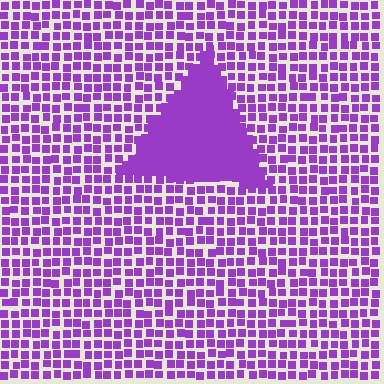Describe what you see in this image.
The image contains small purple elements arranged at two different densities. A triangle-shaped region is visible where the elements are more densely packed than the surrounding area.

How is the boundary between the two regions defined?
The boundary is defined by a change in element density (approximately 2.5x ratio). All elements are the same color, size, and shape.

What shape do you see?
I see a triangle.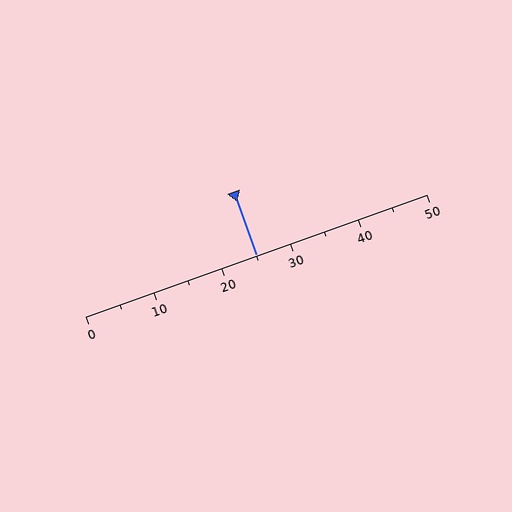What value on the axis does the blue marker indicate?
The marker indicates approximately 25.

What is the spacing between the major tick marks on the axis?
The major ticks are spaced 10 apart.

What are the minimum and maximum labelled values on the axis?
The axis runs from 0 to 50.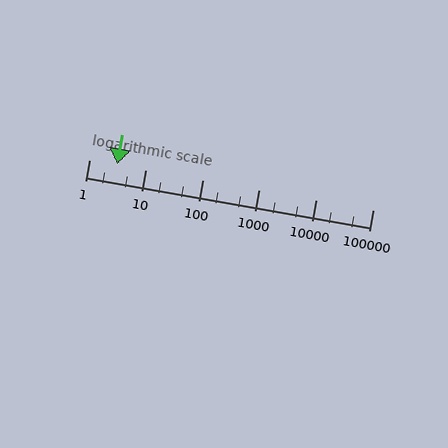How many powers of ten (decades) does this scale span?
The scale spans 5 decades, from 1 to 100000.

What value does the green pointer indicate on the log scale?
The pointer indicates approximately 3.1.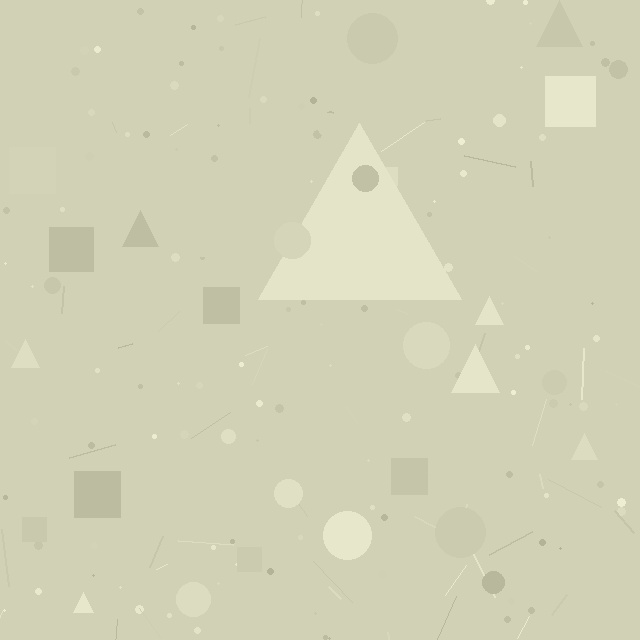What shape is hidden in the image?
A triangle is hidden in the image.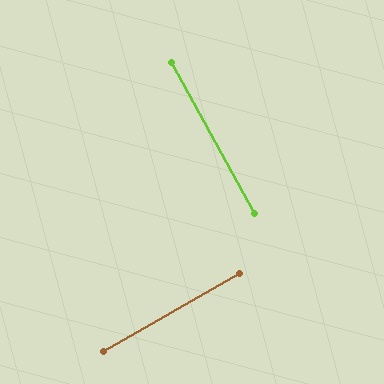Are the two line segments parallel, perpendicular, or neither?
Perpendicular — they meet at approximately 89°.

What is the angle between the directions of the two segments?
Approximately 89 degrees.